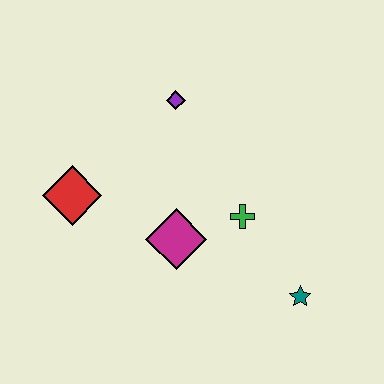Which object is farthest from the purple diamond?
The teal star is farthest from the purple diamond.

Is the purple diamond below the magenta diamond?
No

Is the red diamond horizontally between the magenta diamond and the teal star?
No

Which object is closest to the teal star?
The green cross is closest to the teal star.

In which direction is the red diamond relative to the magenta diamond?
The red diamond is to the left of the magenta diamond.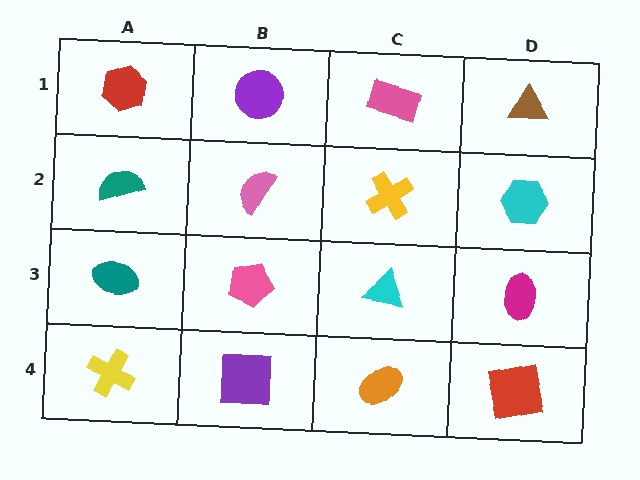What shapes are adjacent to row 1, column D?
A cyan hexagon (row 2, column D), a pink rectangle (row 1, column C).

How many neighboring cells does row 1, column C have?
3.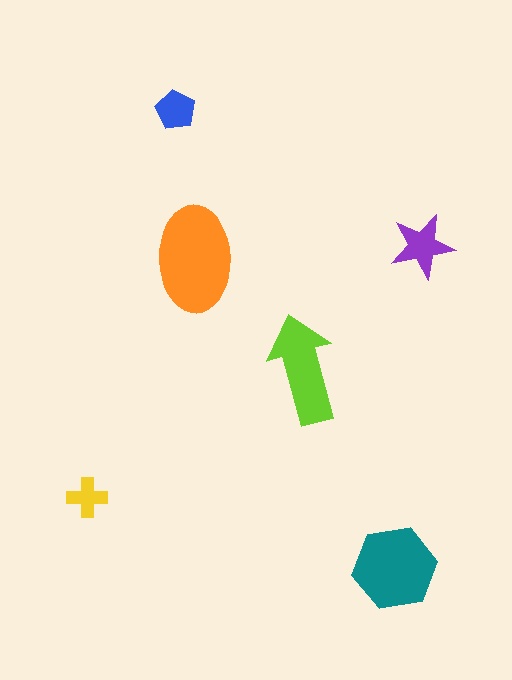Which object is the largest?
The orange ellipse.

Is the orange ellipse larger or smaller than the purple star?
Larger.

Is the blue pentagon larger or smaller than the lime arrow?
Smaller.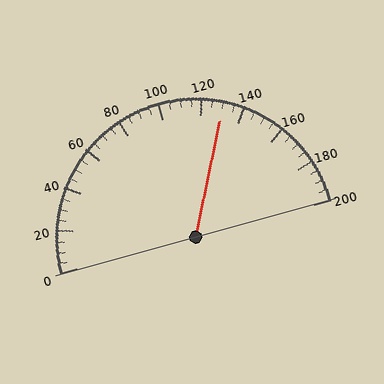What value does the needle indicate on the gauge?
The needle indicates approximately 130.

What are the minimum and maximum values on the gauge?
The gauge ranges from 0 to 200.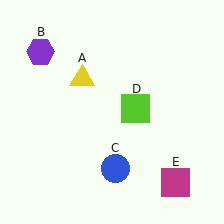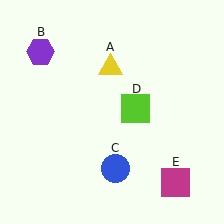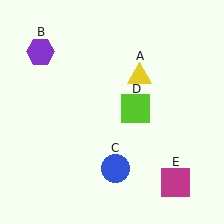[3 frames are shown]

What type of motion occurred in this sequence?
The yellow triangle (object A) rotated clockwise around the center of the scene.